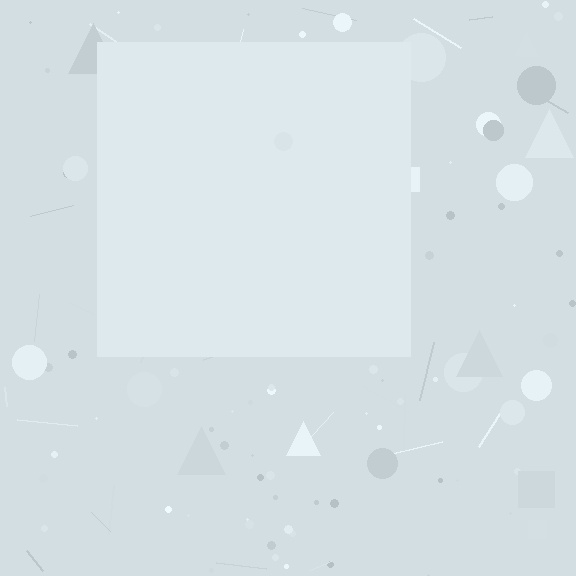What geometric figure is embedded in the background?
A square is embedded in the background.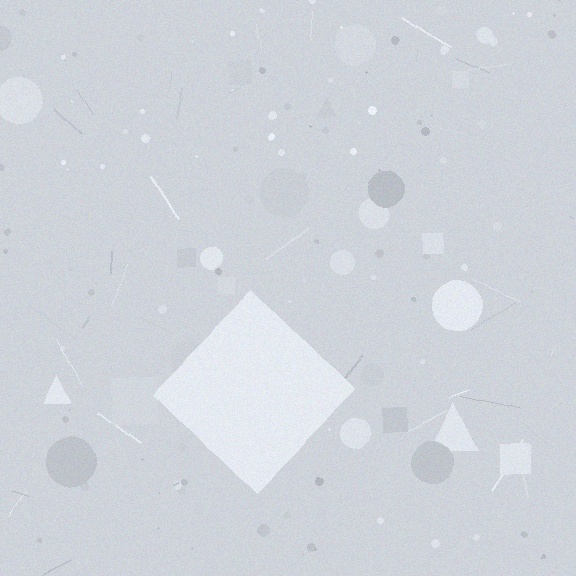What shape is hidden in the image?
A diamond is hidden in the image.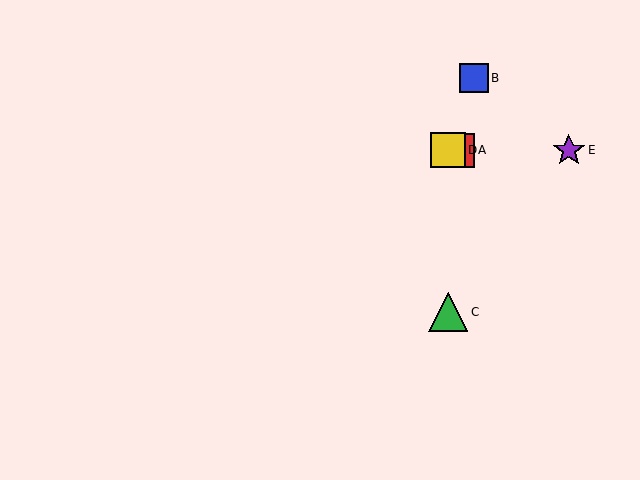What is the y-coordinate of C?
Object C is at y≈312.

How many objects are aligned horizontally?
3 objects (A, D, E) are aligned horizontally.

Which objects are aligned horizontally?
Objects A, D, E are aligned horizontally.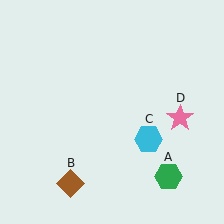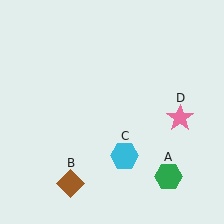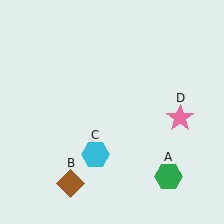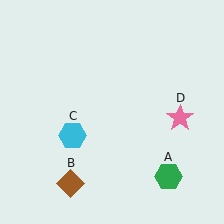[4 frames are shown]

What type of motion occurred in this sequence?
The cyan hexagon (object C) rotated clockwise around the center of the scene.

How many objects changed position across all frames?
1 object changed position: cyan hexagon (object C).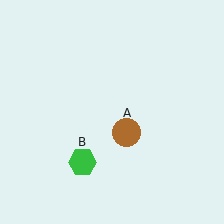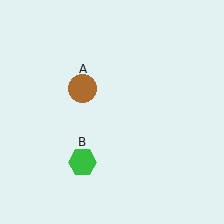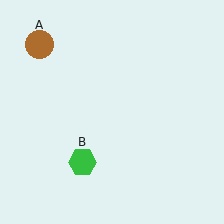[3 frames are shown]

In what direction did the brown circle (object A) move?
The brown circle (object A) moved up and to the left.